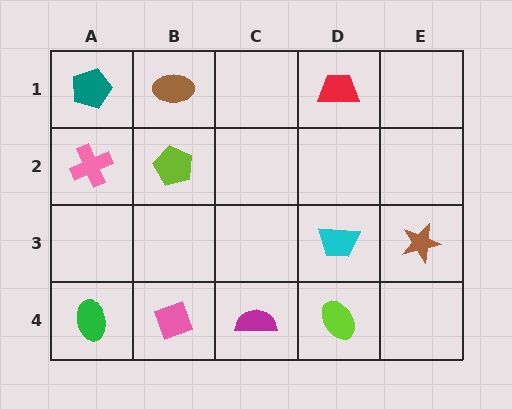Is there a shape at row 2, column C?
No, that cell is empty.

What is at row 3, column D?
A cyan trapezoid.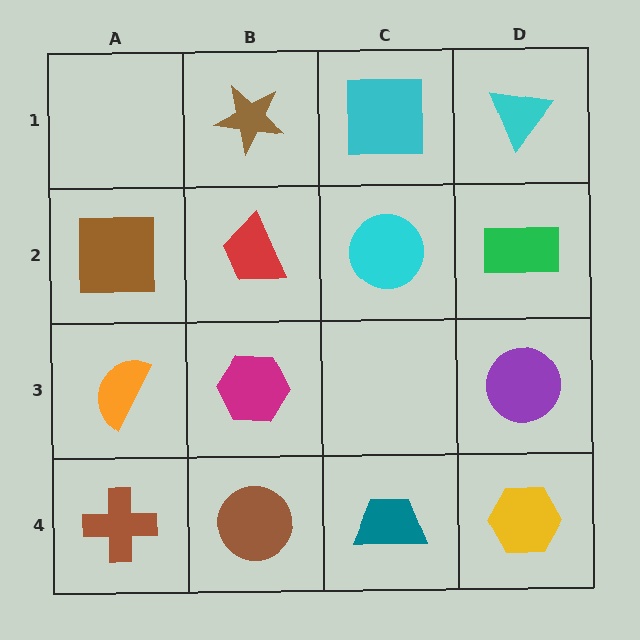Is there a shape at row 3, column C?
No, that cell is empty.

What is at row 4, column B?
A brown circle.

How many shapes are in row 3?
3 shapes.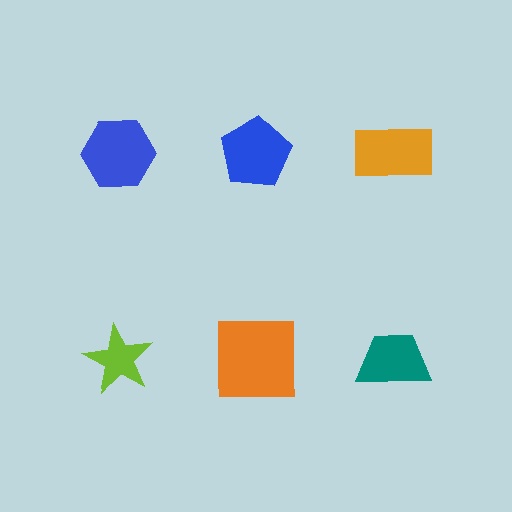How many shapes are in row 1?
3 shapes.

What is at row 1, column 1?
A blue hexagon.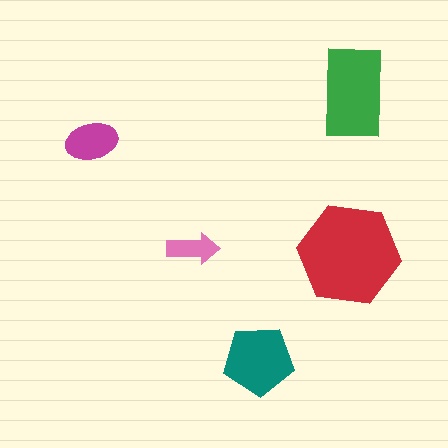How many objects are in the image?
There are 5 objects in the image.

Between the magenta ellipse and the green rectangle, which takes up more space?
The green rectangle.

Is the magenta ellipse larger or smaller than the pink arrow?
Larger.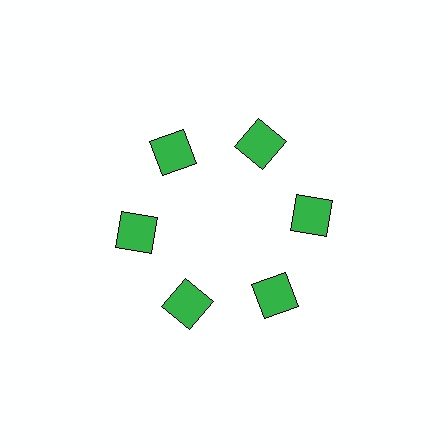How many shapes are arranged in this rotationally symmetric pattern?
There are 6 shapes, arranged in 6 groups of 1.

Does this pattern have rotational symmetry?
Yes, this pattern has 6-fold rotational symmetry. It looks the same after rotating 60 degrees around the center.